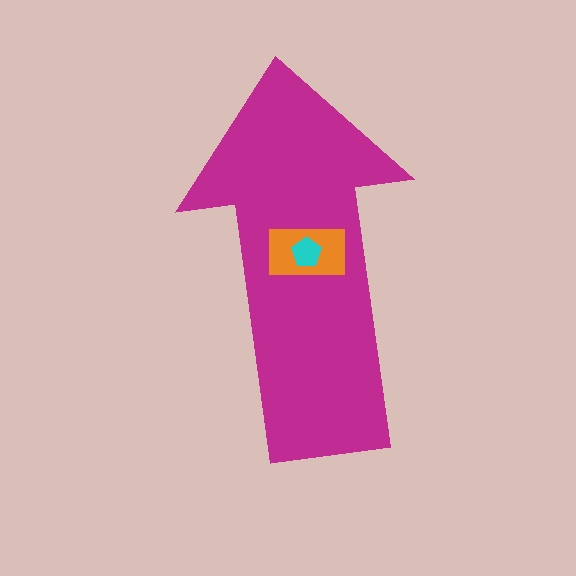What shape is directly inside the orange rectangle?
The cyan pentagon.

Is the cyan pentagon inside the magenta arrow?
Yes.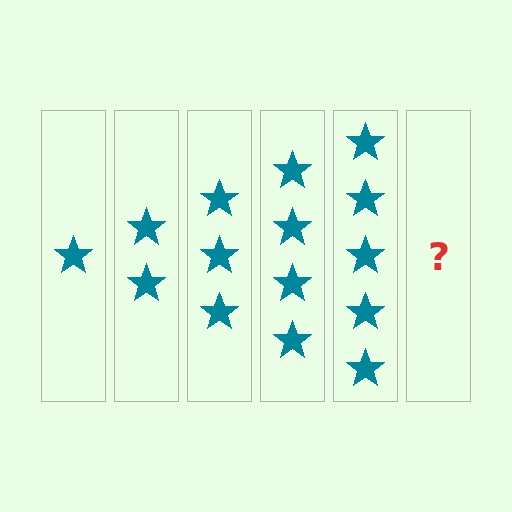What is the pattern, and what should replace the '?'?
The pattern is that each step adds one more star. The '?' should be 6 stars.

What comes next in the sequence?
The next element should be 6 stars.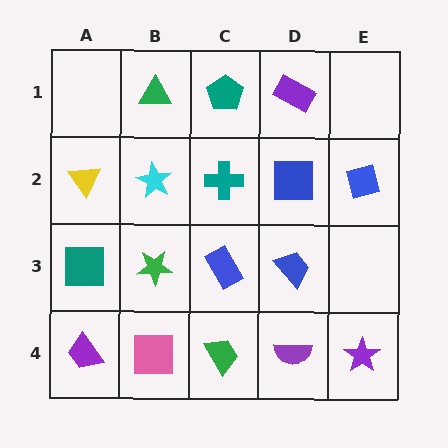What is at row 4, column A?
A purple trapezoid.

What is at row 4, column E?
A purple star.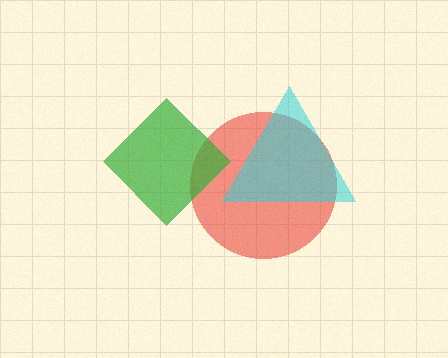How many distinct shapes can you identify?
There are 3 distinct shapes: a red circle, a green diamond, a cyan triangle.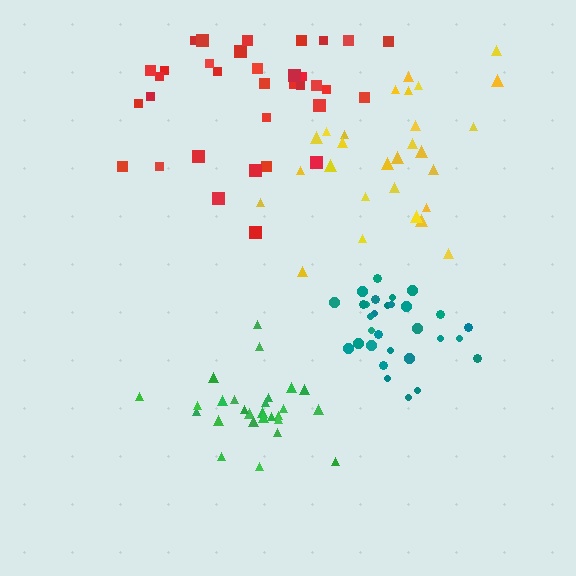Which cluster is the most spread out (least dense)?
Red.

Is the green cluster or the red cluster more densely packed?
Green.